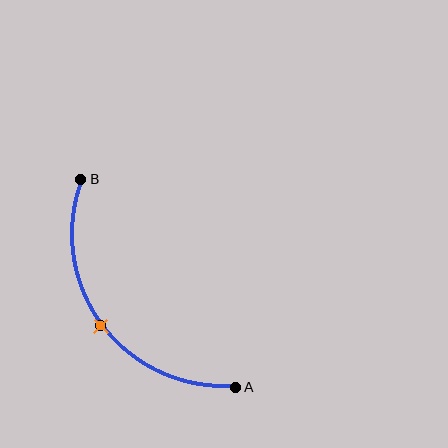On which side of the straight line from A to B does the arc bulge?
The arc bulges below and to the left of the straight line connecting A and B.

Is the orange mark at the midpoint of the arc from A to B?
Yes. The orange mark lies on the arc at equal arc-length from both A and B — it is the arc midpoint.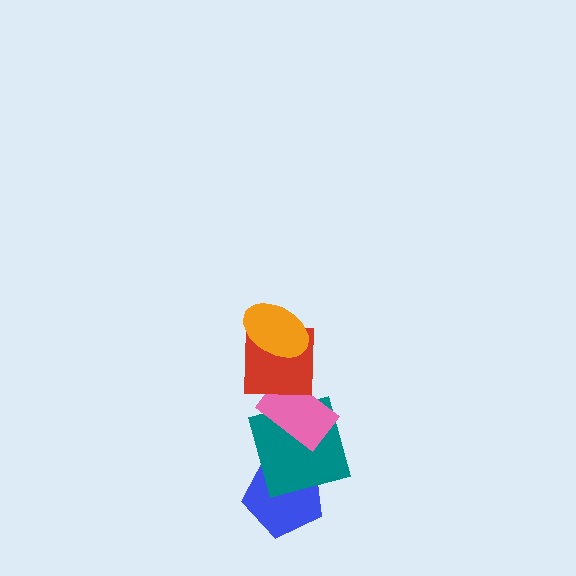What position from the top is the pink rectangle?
The pink rectangle is 3rd from the top.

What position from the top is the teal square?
The teal square is 4th from the top.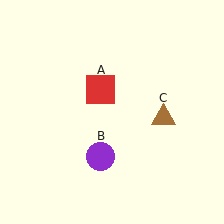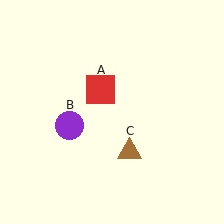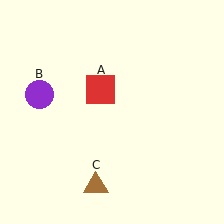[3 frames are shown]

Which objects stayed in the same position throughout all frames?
Red square (object A) remained stationary.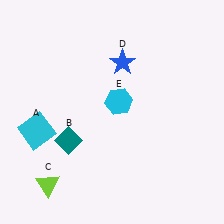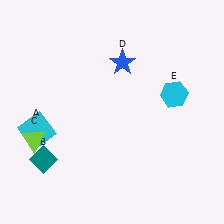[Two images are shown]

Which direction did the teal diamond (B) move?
The teal diamond (B) moved left.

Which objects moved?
The objects that moved are: the teal diamond (B), the lime triangle (C), the cyan hexagon (E).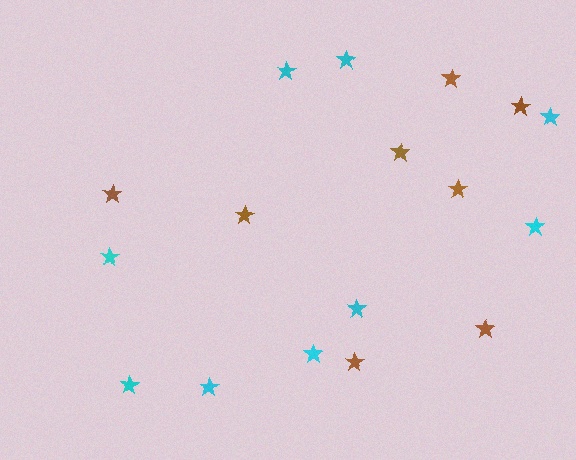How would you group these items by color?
There are 2 groups: one group of brown stars (8) and one group of cyan stars (9).